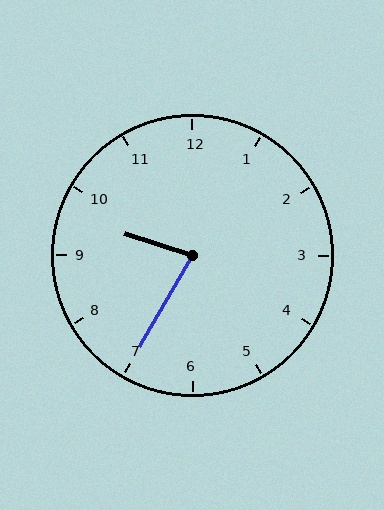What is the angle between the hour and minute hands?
Approximately 78 degrees.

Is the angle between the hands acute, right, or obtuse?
It is acute.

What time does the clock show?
9:35.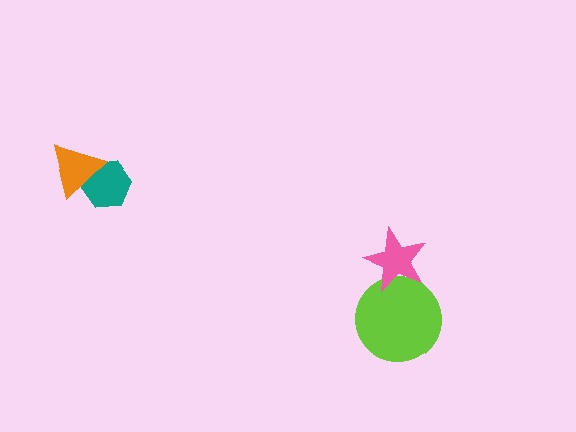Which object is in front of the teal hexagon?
The orange triangle is in front of the teal hexagon.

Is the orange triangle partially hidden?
No, no other shape covers it.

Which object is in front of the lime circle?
The pink star is in front of the lime circle.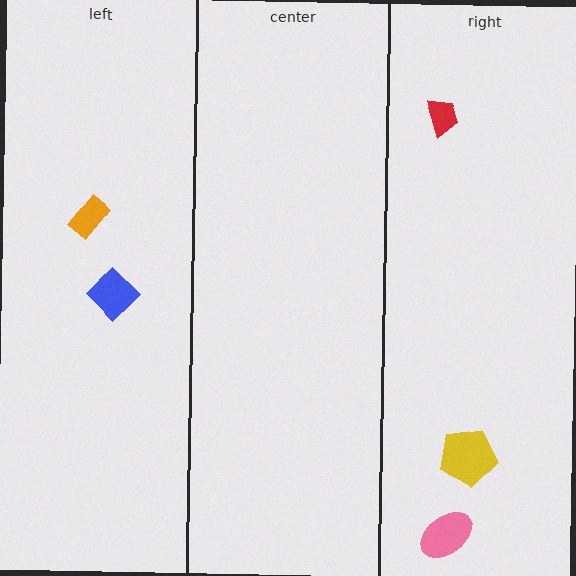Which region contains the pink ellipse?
The right region.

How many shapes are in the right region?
3.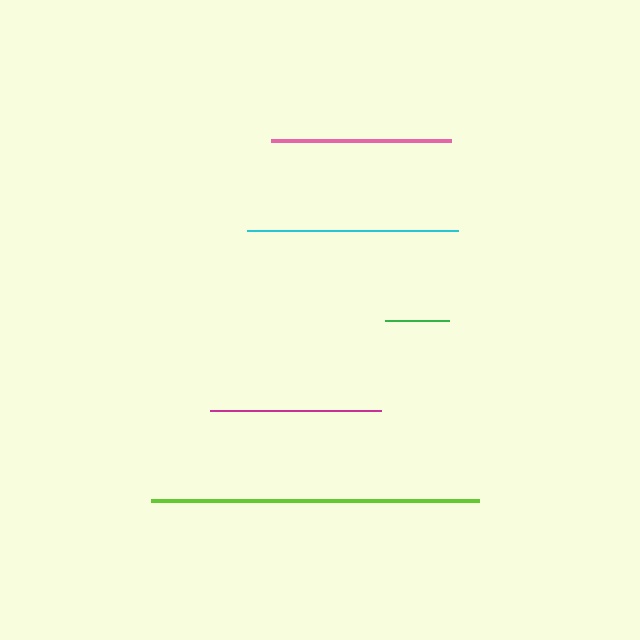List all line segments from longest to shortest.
From longest to shortest: lime, cyan, pink, magenta, green.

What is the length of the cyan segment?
The cyan segment is approximately 212 pixels long.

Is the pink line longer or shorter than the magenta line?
The pink line is longer than the magenta line.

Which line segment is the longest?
The lime line is the longest at approximately 327 pixels.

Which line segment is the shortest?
The green line is the shortest at approximately 64 pixels.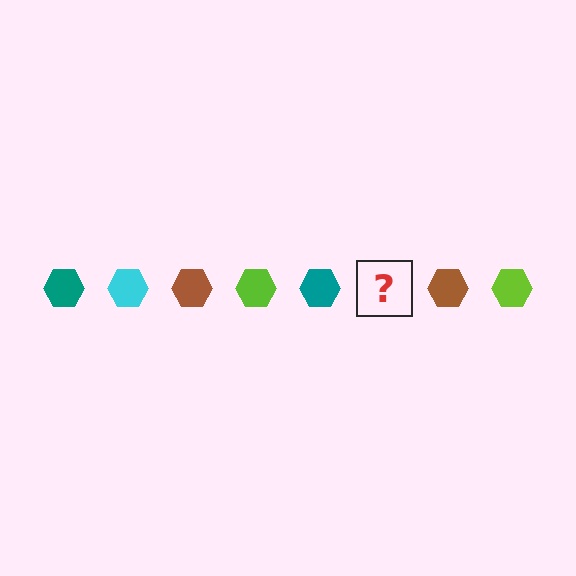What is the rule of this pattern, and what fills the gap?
The rule is that the pattern cycles through teal, cyan, brown, lime hexagons. The gap should be filled with a cyan hexagon.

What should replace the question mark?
The question mark should be replaced with a cyan hexagon.